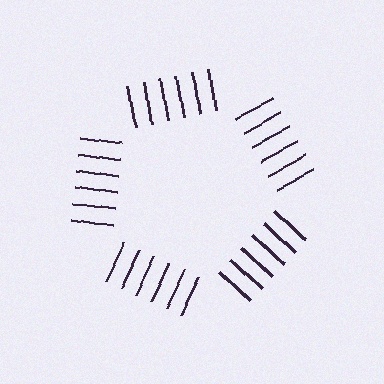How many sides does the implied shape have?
5 sides — the line-ends trace a pentagon.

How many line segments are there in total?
30 — 6 along each of the 5 edges.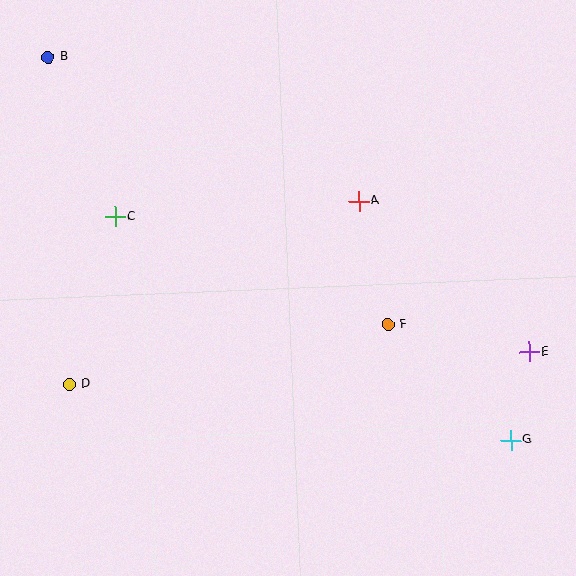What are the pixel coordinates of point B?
Point B is at (48, 57).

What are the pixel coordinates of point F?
Point F is at (388, 325).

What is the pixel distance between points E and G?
The distance between E and G is 90 pixels.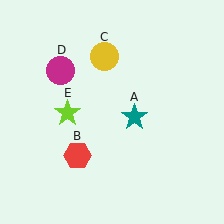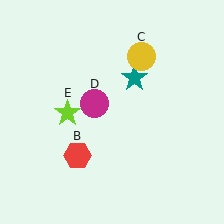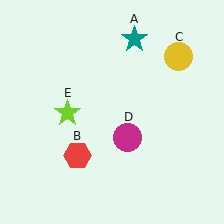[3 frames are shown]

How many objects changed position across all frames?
3 objects changed position: teal star (object A), yellow circle (object C), magenta circle (object D).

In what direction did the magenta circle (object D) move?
The magenta circle (object D) moved down and to the right.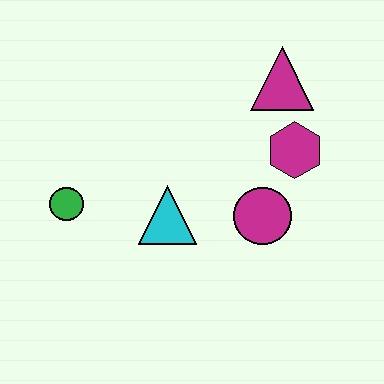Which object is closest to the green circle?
The cyan triangle is closest to the green circle.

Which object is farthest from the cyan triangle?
The magenta triangle is farthest from the cyan triangle.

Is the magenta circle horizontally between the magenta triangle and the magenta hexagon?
No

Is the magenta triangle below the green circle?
No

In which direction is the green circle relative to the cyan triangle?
The green circle is to the left of the cyan triangle.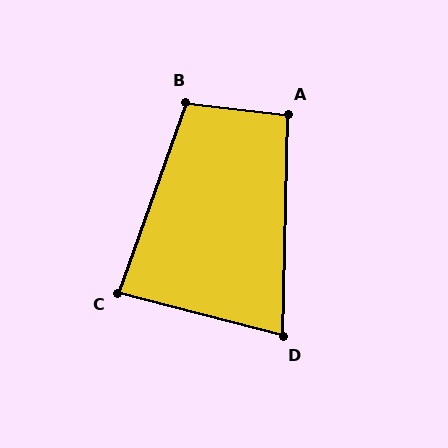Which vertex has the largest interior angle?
B, at approximately 103 degrees.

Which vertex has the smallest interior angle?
D, at approximately 77 degrees.